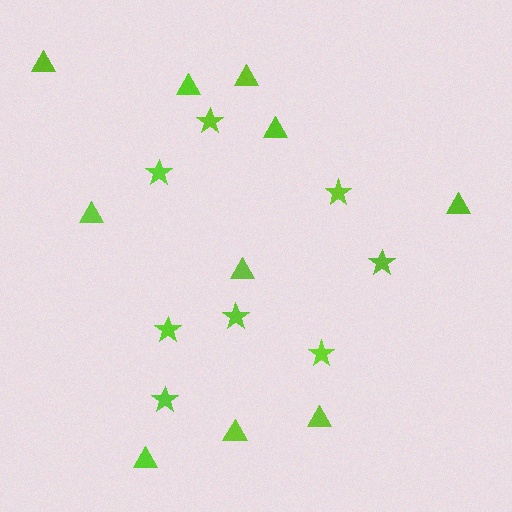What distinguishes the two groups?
There are 2 groups: one group of triangles (10) and one group of stars (8).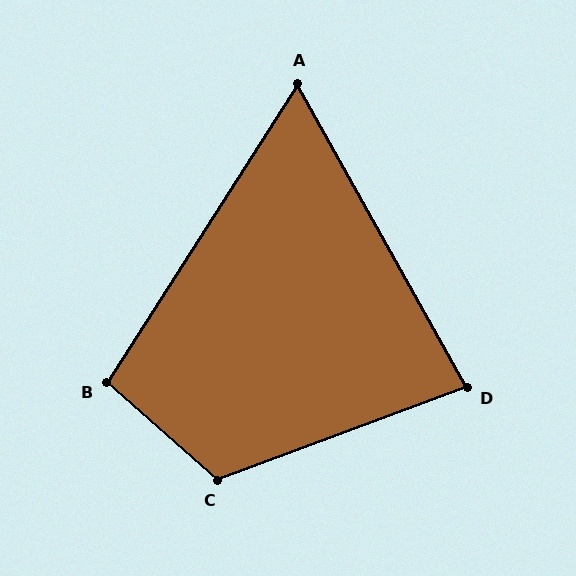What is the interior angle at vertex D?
Approximately 81 degrees (acute).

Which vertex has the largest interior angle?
C, at approximately 118 degrees.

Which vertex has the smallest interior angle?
A, at approximately 62 degrees.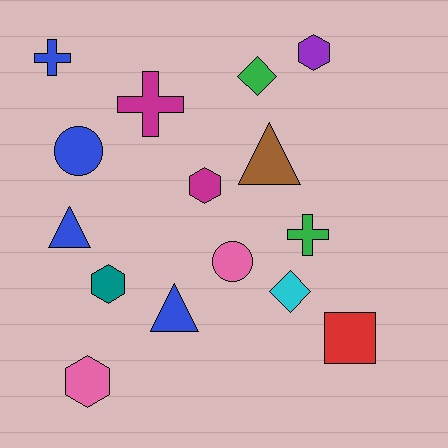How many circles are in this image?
There are 2 circles.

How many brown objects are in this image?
There is 1 brown object.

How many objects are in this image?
There are 15 objects.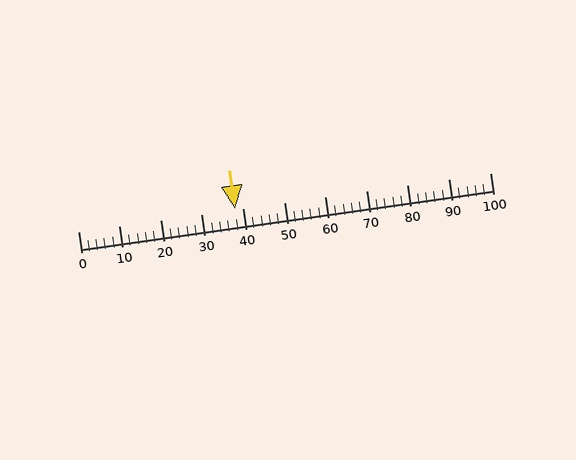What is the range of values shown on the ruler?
The ruler shows values from 0 to 100.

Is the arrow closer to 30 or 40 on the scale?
The arrow is closer to 40.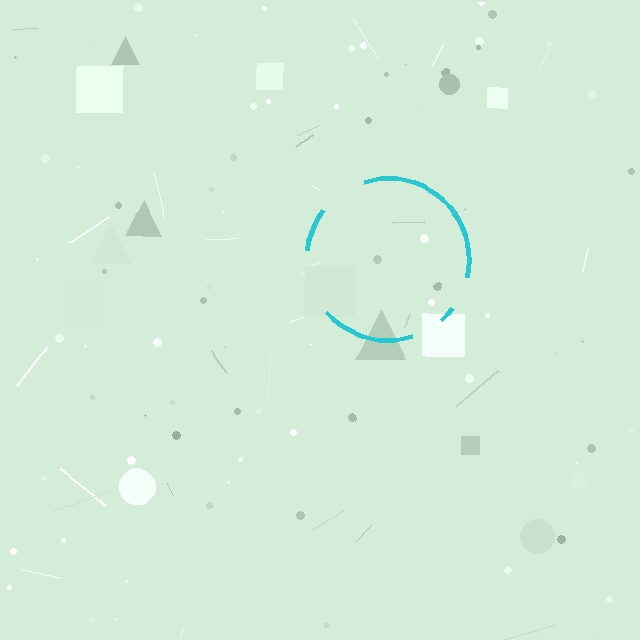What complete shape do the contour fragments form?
The contour fragments form a circle.